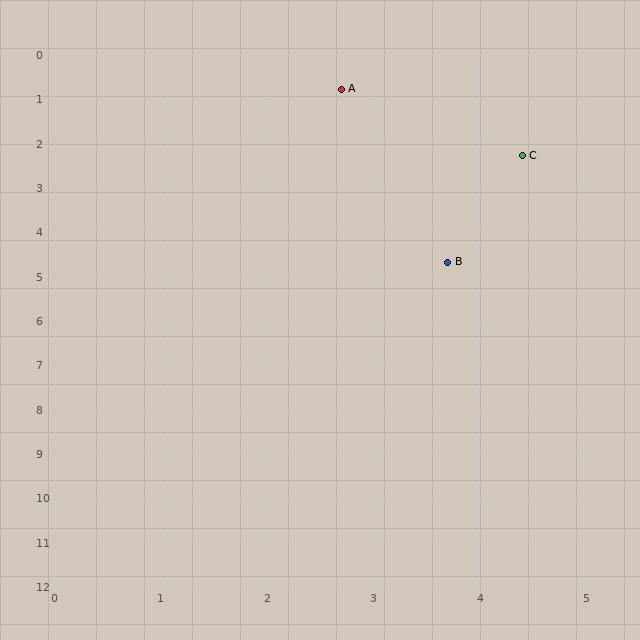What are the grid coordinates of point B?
Point B is at approximately (3.7, 4.7).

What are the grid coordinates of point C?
Point C is at approximately (4.4, 2.3).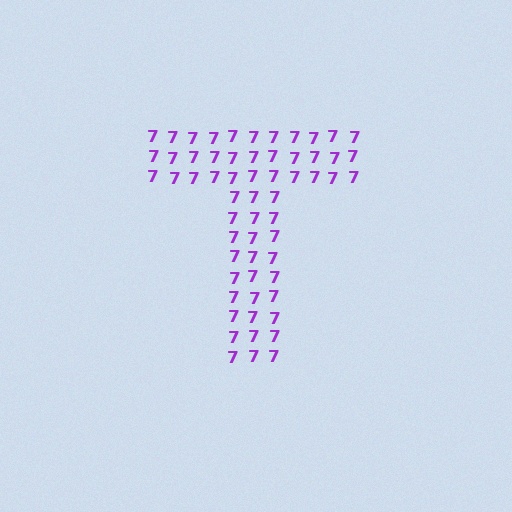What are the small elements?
The small elements are digit 7's.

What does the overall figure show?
The overall figure shows the letter T.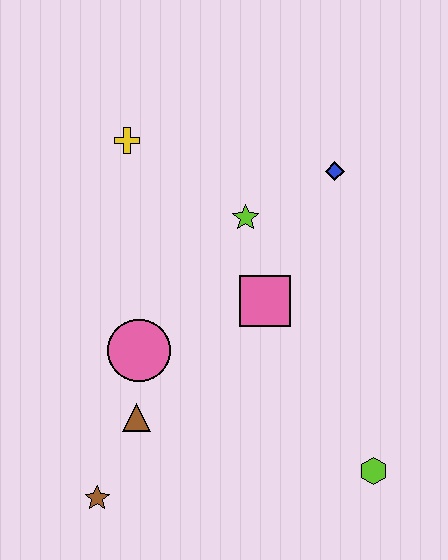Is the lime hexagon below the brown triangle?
Yes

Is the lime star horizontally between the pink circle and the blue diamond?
Yes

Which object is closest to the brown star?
The brown triangle is closest to the brown star.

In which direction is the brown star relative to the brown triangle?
The brown star is below the brown triangle.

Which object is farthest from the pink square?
The brown star is farthest from the pink square.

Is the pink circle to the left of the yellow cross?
No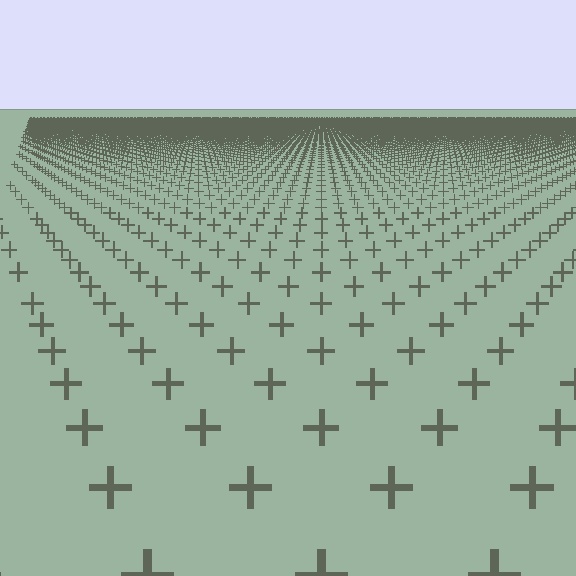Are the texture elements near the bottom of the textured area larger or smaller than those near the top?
Larger. Near the bottom, elements are closer to the viewer and appear at a bigger on-screen size.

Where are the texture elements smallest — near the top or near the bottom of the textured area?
Near the top.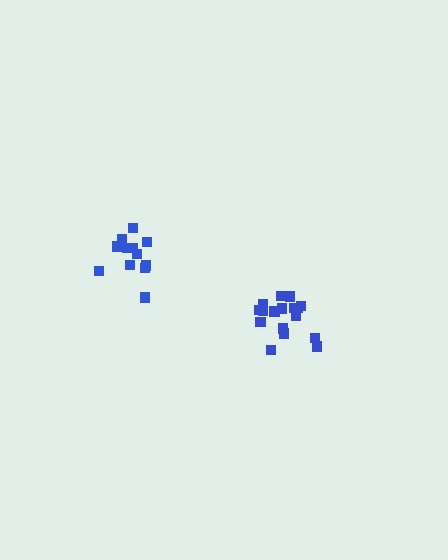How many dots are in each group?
Group 1: 17 dots, Group 2: 12 dots (29 total).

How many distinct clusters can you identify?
There are 2 distinct clusters.